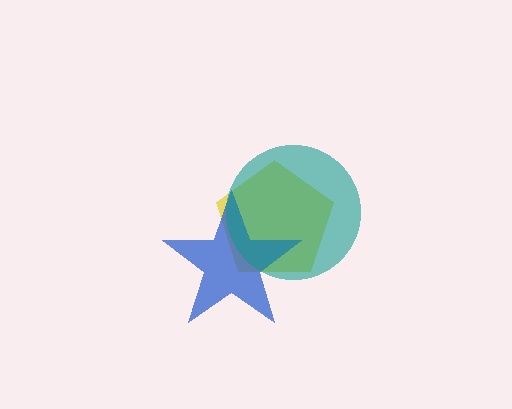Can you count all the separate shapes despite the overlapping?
Yes, there are 3 separate shapes.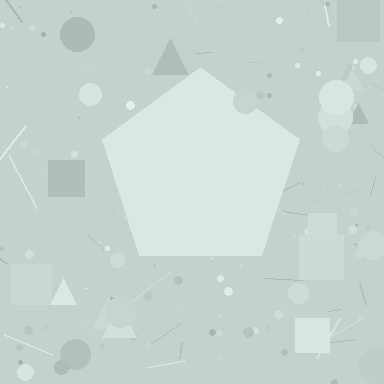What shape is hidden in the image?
A pentagon is hidden in the image.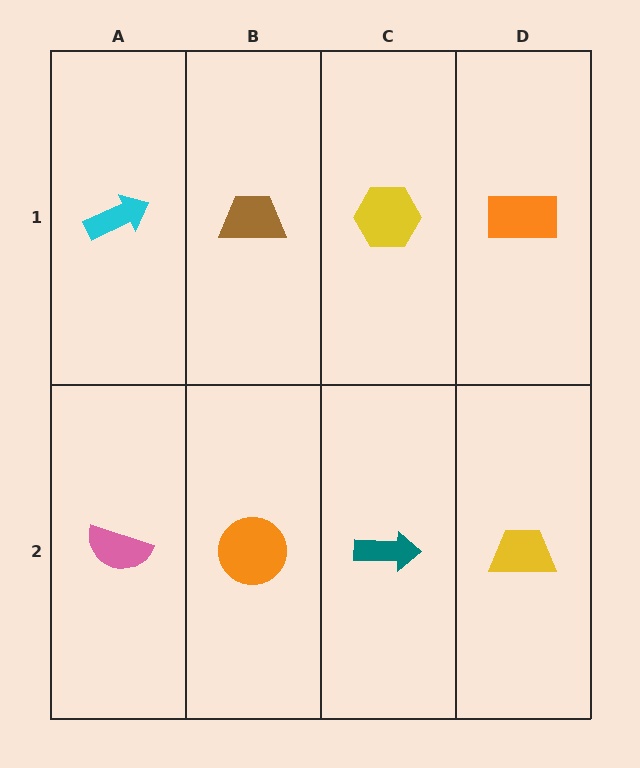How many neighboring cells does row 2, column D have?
2.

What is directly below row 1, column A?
A pink semicircle.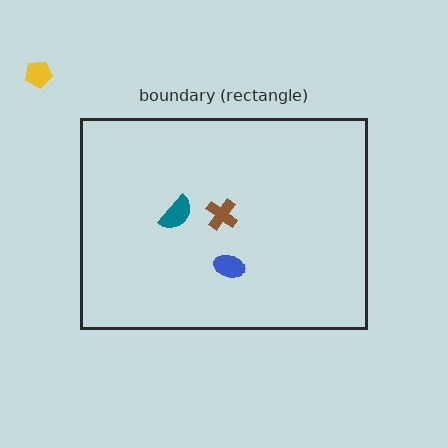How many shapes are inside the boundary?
3 inside, 1 outside.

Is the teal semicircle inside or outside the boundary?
Inside.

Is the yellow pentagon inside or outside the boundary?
Outside.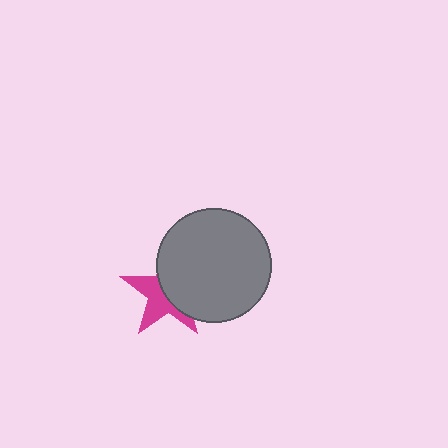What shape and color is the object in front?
The object in front is a gray circle.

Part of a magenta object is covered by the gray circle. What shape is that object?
It is a star.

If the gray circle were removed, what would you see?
You would see the complete magenta star.